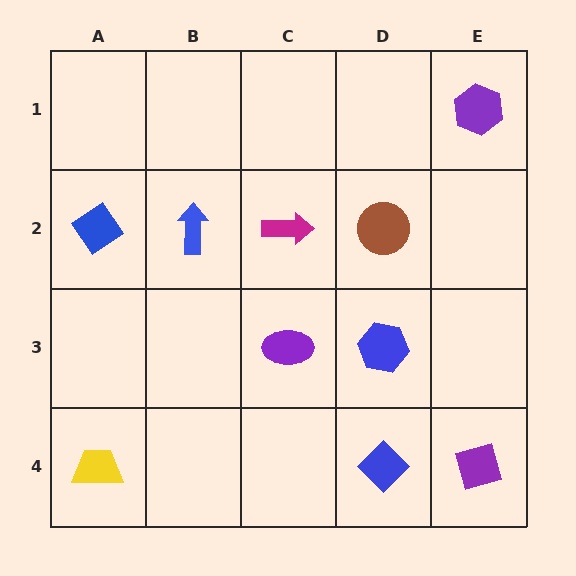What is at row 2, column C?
A magenta arrow.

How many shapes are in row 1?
1 shape.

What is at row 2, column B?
A blue arrow.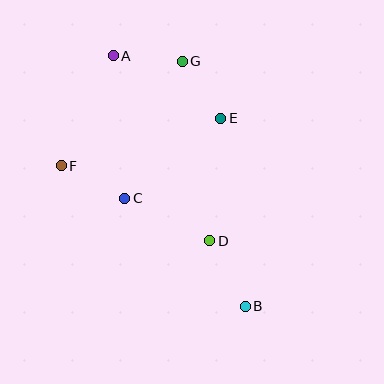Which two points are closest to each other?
Points E and G are closest to each other.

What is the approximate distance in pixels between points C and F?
The distance between C and F is approximately 71 pixels.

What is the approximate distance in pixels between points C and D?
The distance between C and D is approximately 95 pixels.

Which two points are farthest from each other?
Points A and B are farthest from each other.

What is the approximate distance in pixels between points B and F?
The distance between B and F is approximately 231 pixels.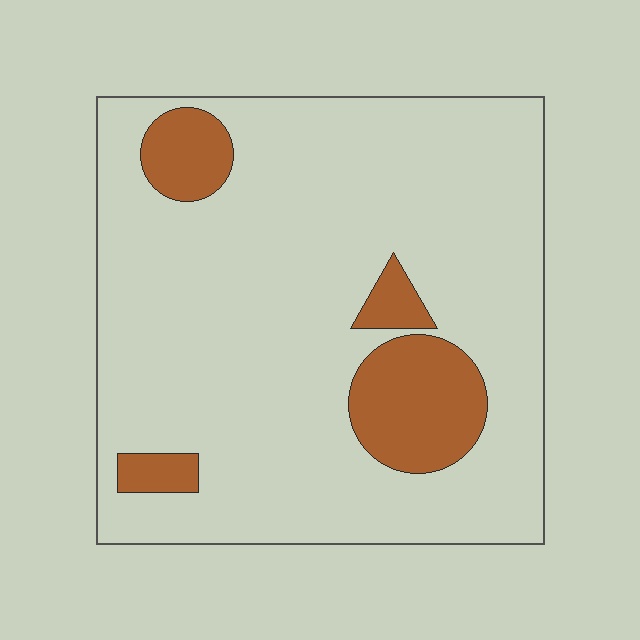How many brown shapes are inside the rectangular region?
4.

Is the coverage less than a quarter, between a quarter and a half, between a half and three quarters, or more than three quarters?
Less than a quarter.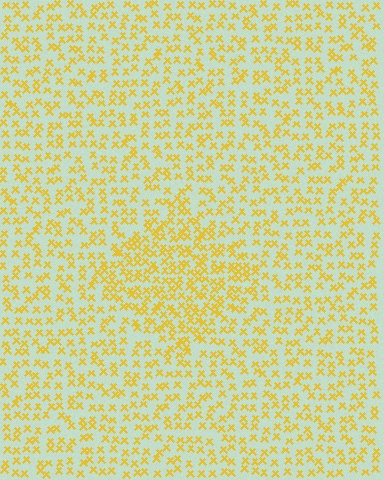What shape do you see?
I see a diamond.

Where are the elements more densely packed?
The elements are more densely packed inside the diamond boundary.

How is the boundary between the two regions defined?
The boundary is defined by a change in element density (approximately 1.7x ratio). All elements are the same color, size, and shape.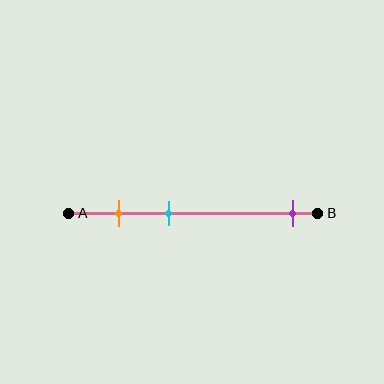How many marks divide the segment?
There are 3 marks dividing the segment.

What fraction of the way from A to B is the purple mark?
The purple mark is approximately 90% (0.9) of the way from A to B.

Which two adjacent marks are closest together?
The orange and cyan marks are the closest adjacent pair.